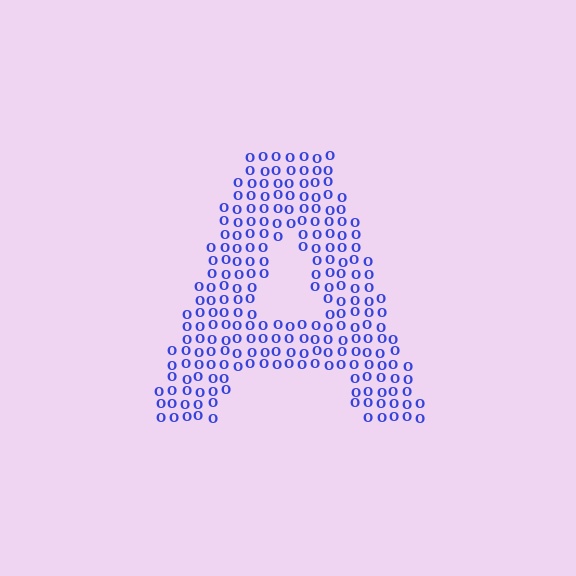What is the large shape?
The large shape is the letter A.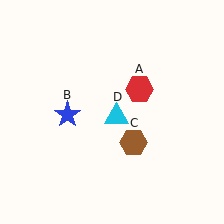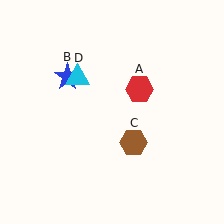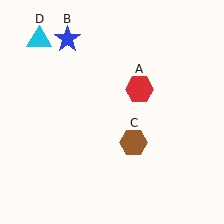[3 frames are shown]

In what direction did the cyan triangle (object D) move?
The cyan triangle (object D) moved up and to the left.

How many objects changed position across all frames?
2 objects changed position: blue star (object B), cyan triangle (object D).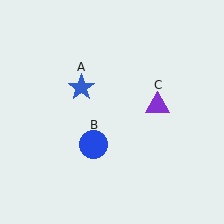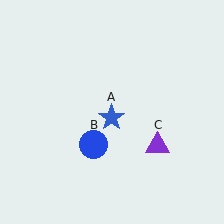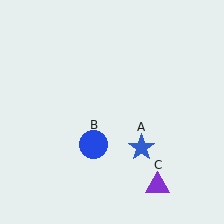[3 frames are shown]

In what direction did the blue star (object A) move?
The blue star (object A) moved down and to the right.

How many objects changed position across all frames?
2 objects changed position: blue star (object A), purple triangle (object C).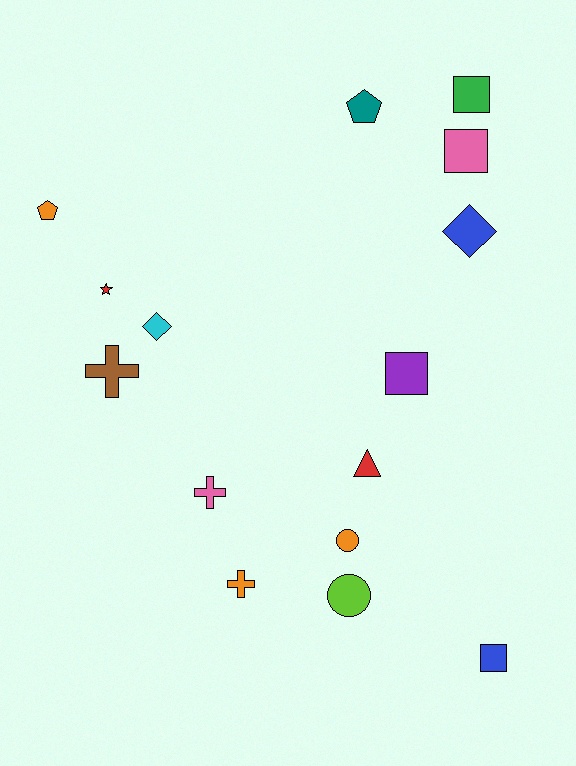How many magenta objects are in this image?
There are no magenta objects.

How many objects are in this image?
There are 15 objects.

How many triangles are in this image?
There is 1 triangle.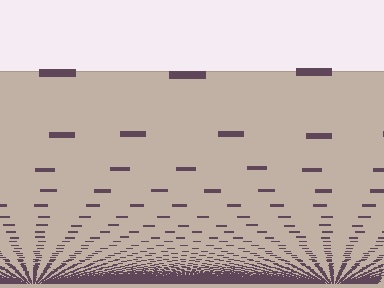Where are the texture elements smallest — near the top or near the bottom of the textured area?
Near the bottom.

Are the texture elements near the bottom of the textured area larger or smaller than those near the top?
Smaller. The gradient is inverted — elements near the bottom are smaller and denser.